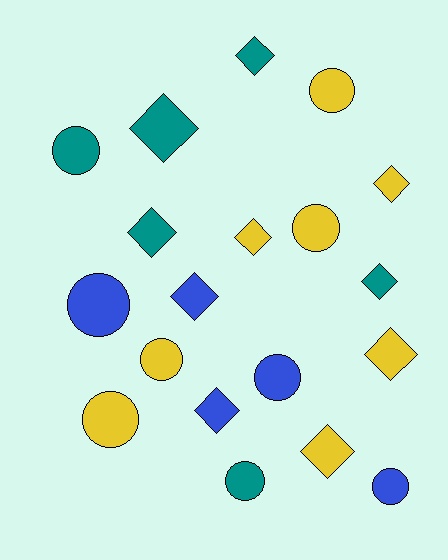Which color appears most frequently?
Yellow, with 8 objects.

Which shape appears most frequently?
Diamond, with 10 objects.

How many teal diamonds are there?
There are 4 teal diamonds.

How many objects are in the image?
There are 19 objects.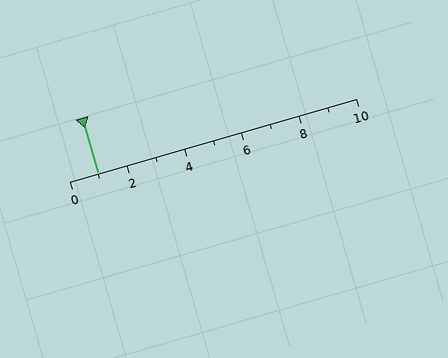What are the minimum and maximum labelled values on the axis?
The axis runs from 0 to 10.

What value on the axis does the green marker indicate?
The marker indicates approximately 1.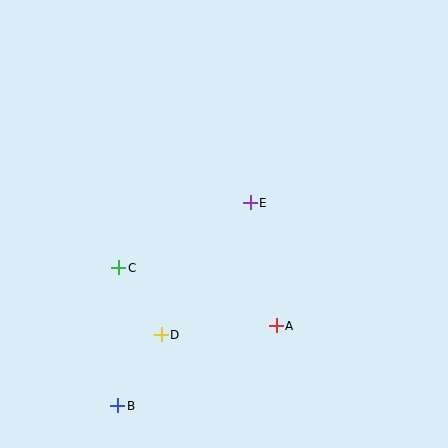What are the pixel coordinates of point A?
Point A is at (276, 326).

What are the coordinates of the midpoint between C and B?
The midpoint between C and B is at (118, 337).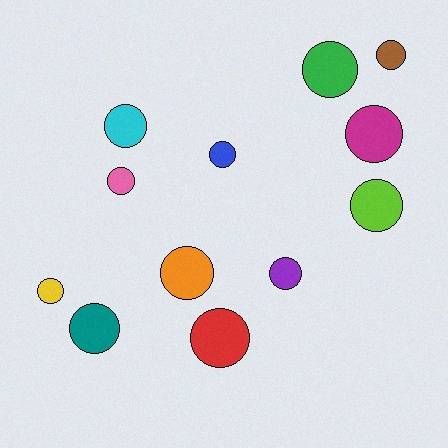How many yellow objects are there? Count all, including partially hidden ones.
There is 1 yellow object.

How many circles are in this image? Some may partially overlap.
There are 12 circles.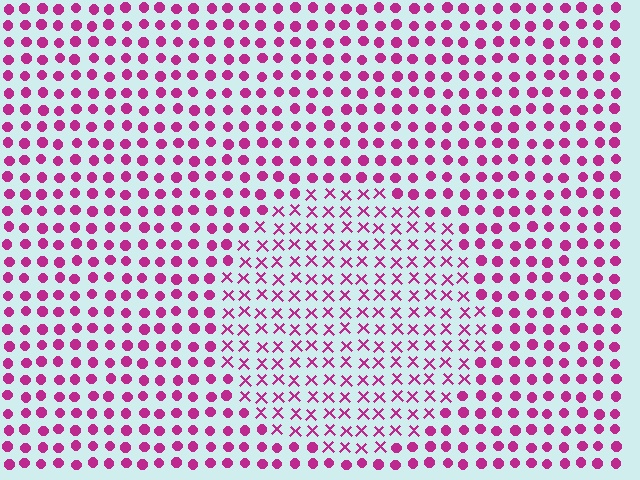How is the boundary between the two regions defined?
The boundary is defined by a change in element shape: X marks inside vs. circles outside. All elements share the same color and spacing.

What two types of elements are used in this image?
The image uses X marks inside the circle region and circles outside it.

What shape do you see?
I see a circle.